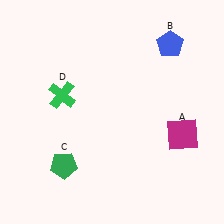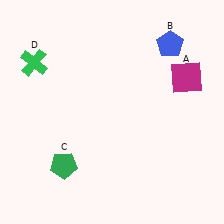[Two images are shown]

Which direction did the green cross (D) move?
The green cross (D) moved up.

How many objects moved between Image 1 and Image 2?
2 objects moved between the two images.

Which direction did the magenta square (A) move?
The magenta square (A) moved up.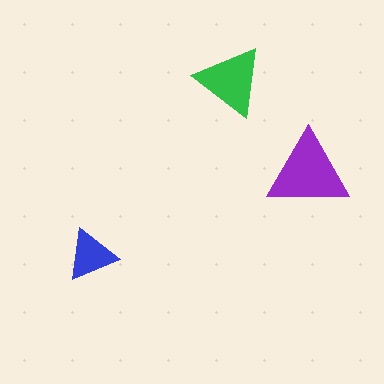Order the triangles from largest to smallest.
the purple one, the green one, the blue one.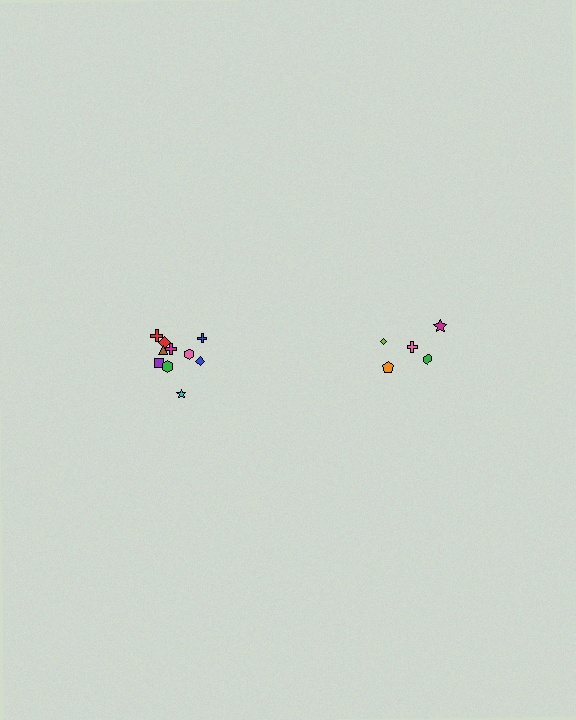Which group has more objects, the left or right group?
The left group.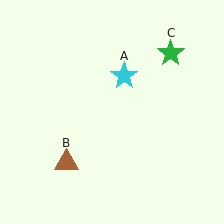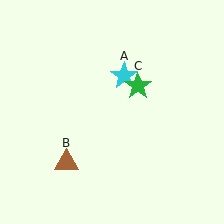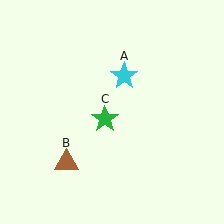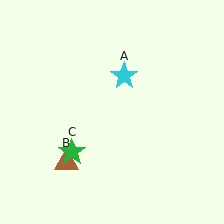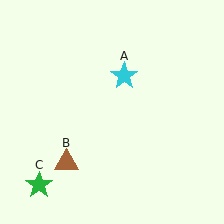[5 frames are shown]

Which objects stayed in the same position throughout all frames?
Cyan star (object A) and brown triangle (object B) remained stationary.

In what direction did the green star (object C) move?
The green star (object C) moved down and to the left.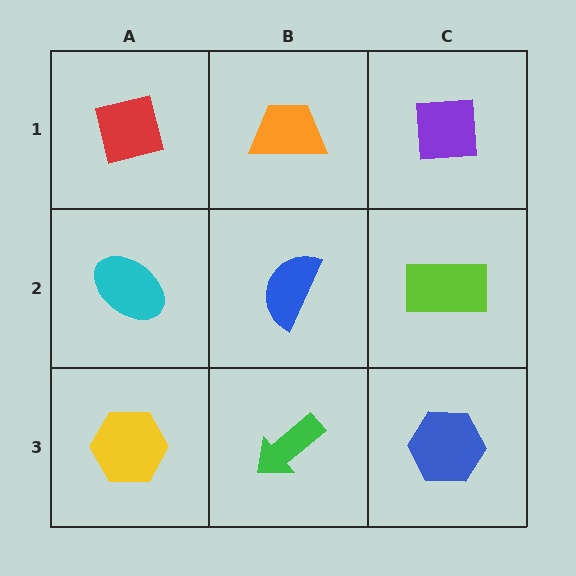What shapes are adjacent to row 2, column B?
An orange trapezoid (row 1, column B), a green arrow (row 3, column B), a cyan ellipse (row 2, column A), a lime rectangle (row 2, column C).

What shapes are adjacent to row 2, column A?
A red square (row 1, column A), a yellow hexagon (row 3, column A), a blue semicircle (row 2, column B).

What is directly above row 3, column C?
A lime rectangle.